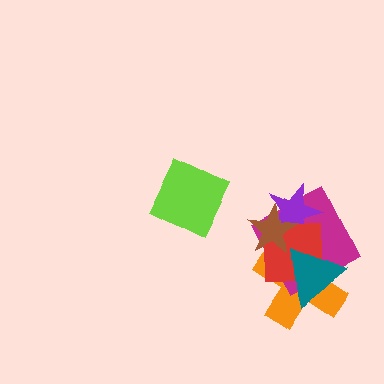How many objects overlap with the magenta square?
5 objects overlap with the magenta square.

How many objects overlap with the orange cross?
4 objects overlap with the orange cross.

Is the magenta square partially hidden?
Yes, it is partially covered by another shape.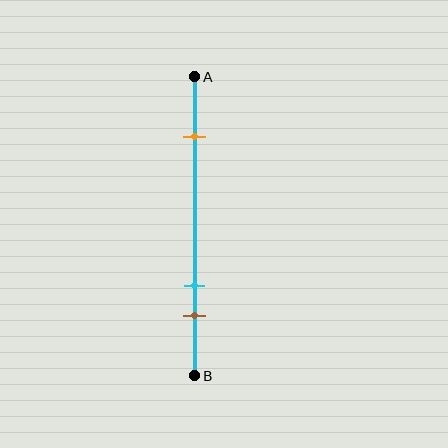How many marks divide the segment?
There are 3 marks dividing the segment.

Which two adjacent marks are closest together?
The cyan and brown marks are the closest adjacent pair.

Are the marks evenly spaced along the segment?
No, the marks are not evenly spaced.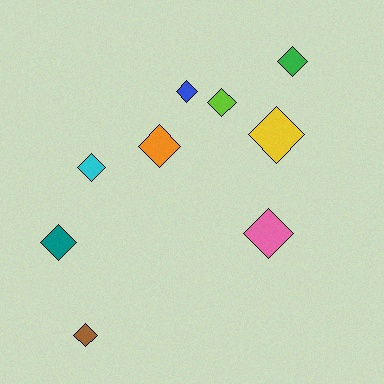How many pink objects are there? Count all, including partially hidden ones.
There is 1 pink object.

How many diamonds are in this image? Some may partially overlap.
There are 9 diamonds.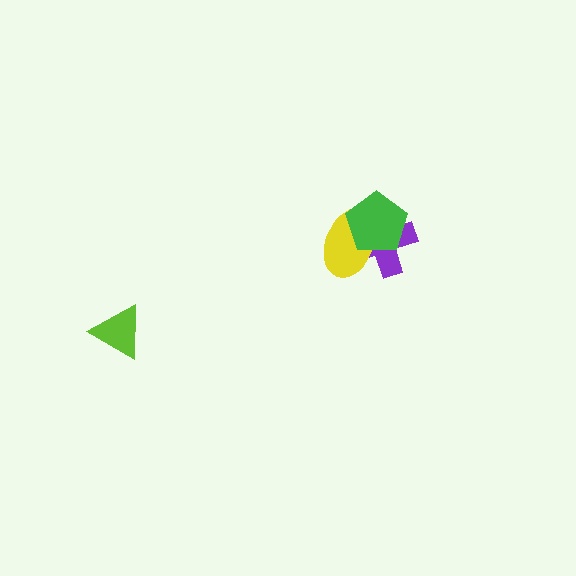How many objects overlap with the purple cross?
2 objects overlap with the purple cross.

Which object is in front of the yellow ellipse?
The green pentagon is in front of the yellow ellipse.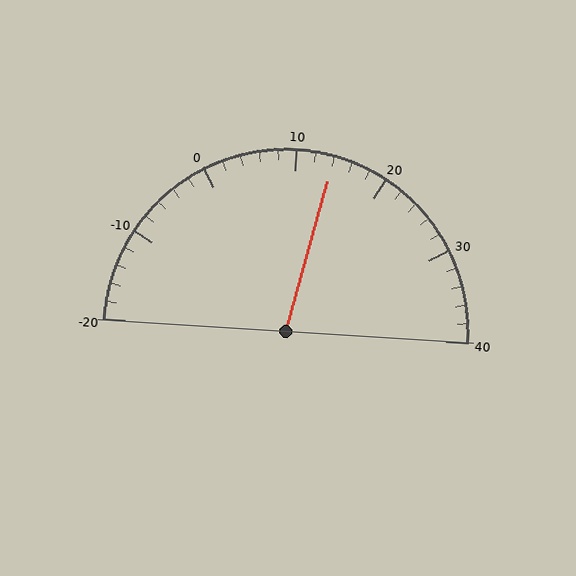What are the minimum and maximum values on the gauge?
The gauge ranges from -20 to 40.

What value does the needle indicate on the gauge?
The needle indicates approximately 14.